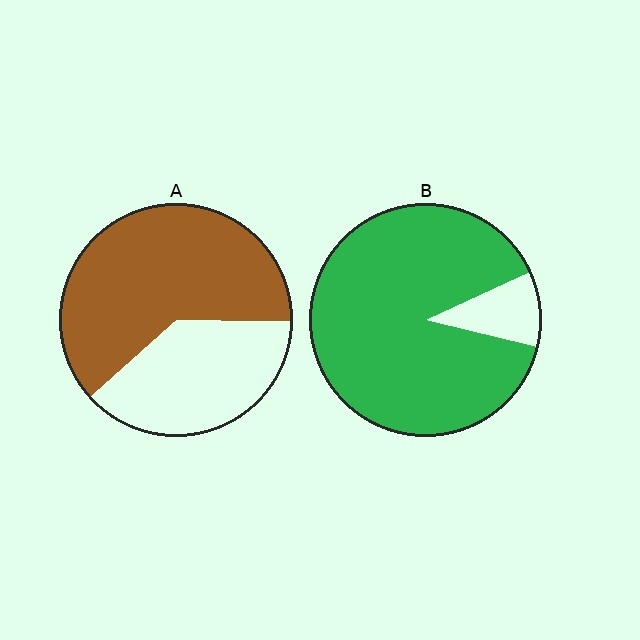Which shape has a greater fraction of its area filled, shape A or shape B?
Shape B.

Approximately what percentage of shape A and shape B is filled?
A is approximately 60% and B is approximately 90%.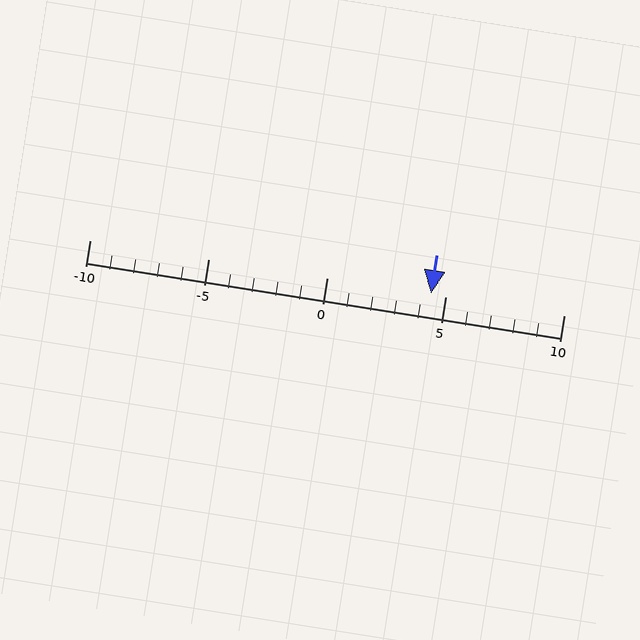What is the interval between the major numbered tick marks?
The major tick marks are spaced 5 units apart.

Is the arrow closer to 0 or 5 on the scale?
The arrow is closer to 5.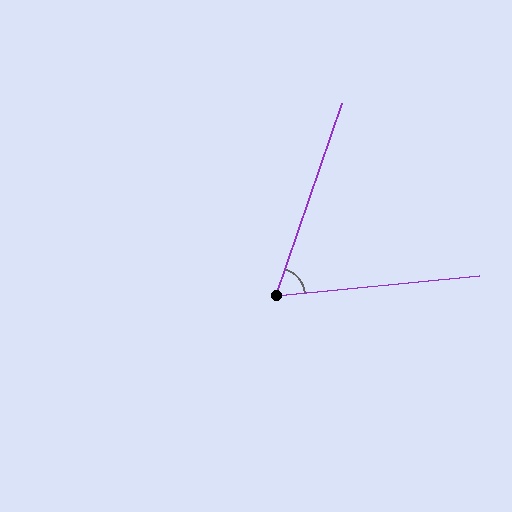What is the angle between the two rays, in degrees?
Approximately 65 degrees.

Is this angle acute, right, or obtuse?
It is acute.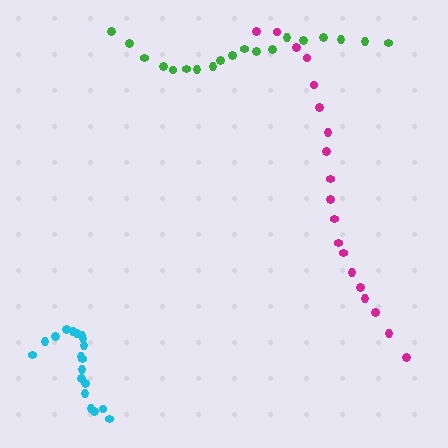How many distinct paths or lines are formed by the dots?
There are 3 distinct paths.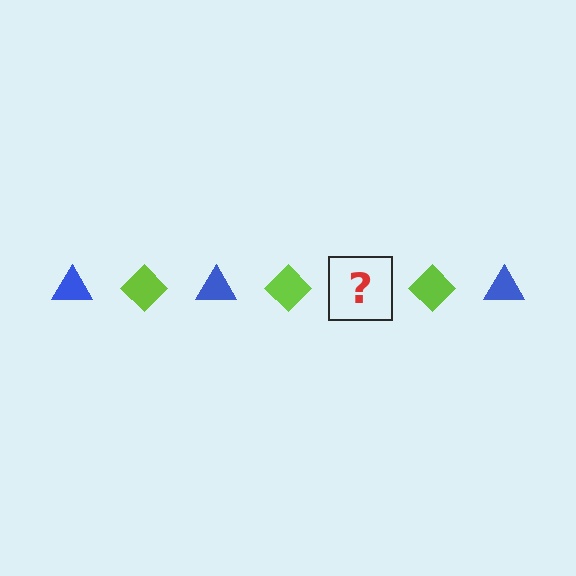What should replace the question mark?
The question mark should be replaced with a blue triangle.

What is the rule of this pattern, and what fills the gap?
The rule is that the pattern alternates between blue triangle and lime diamond. The gap should be filled with a blue triangle.